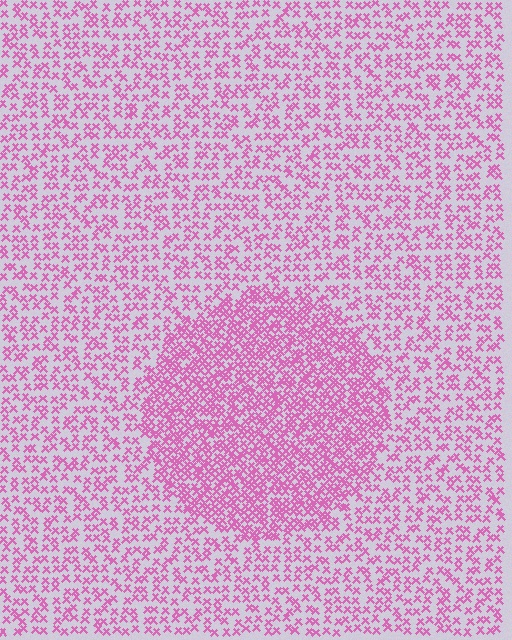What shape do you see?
I see a circle.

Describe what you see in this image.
The image contains small pink elements arranged at two different densities. A circle-shaped region is visible where the elements are more densely packed than the surrounding area.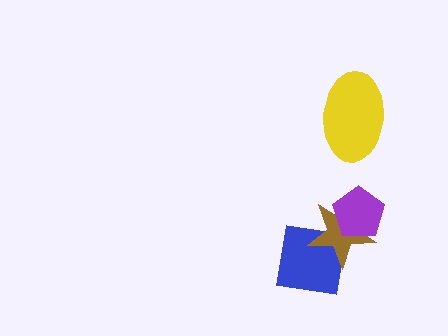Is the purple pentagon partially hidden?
No, no other shape covers it.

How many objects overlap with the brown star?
2 objects overlap with the brown star.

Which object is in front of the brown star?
The purple pentagon is in front of the brown star.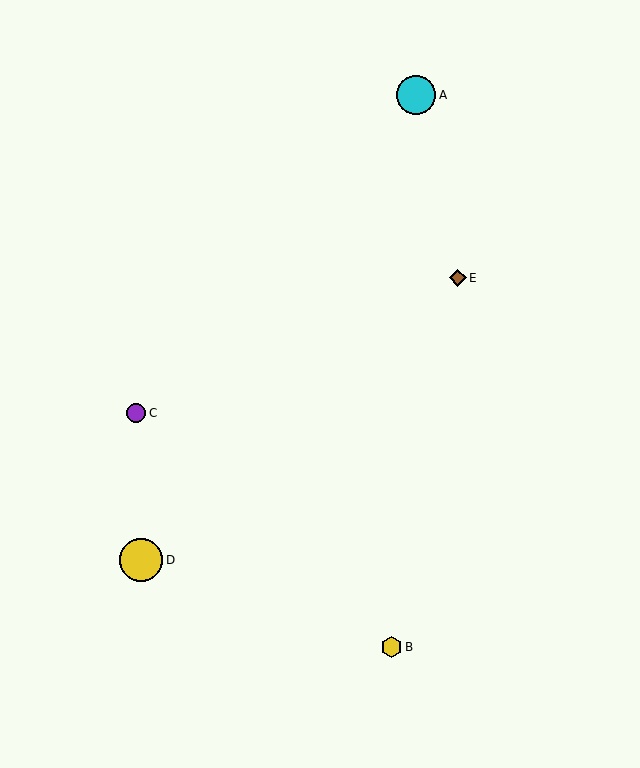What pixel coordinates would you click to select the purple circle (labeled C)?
Click at (136, 413) to select the purple circle C.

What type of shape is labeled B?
Shape B is a yellow hexagon.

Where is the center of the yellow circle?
The center of the yellow circle is at (141, 560).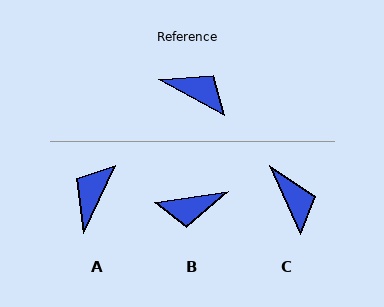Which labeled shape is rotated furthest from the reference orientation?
B, about 143 degrees away.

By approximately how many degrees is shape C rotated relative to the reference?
Approximately 37 degrees clockwise.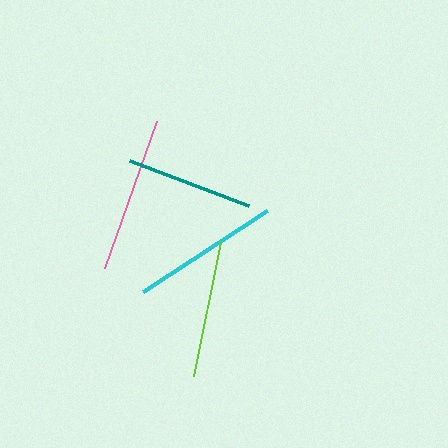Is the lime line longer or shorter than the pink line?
The pink line is longer than the lime line.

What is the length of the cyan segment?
The cyan segment is approximately 148 pixels long.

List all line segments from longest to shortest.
From longest to shortest: pink, cyan, lime, teal.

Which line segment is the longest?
The pink line is the longest at approximately 155 pixels.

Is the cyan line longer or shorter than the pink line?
The pink line is longer than the cyan line.